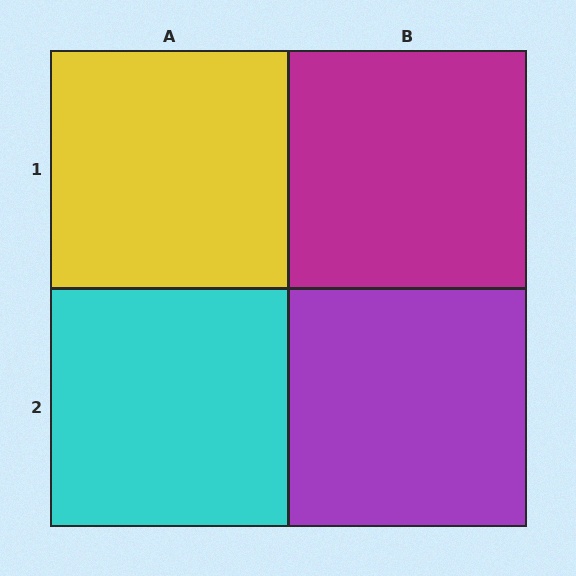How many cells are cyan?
1 cell is cyan.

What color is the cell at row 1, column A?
Yellow.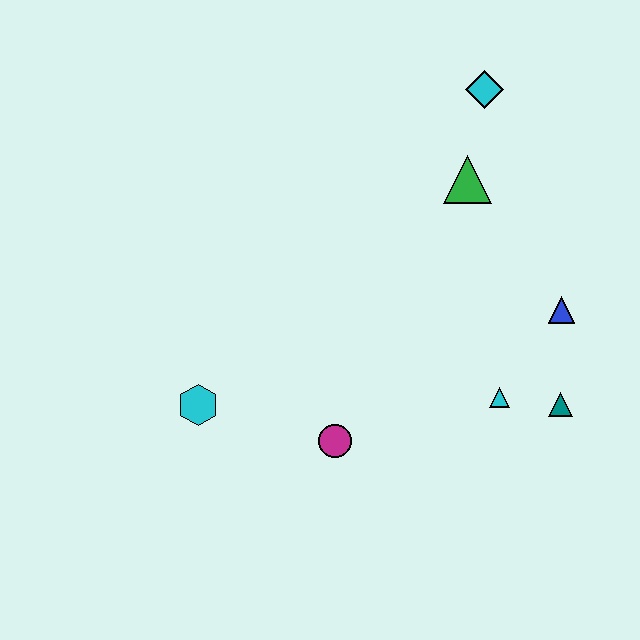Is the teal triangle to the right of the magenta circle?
Yes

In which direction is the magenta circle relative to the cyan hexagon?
The magenta circle is to the right of the cyan hexagon.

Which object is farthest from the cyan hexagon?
The cyan diamond is farthest from the cyan hexagon.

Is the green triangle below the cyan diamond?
Yes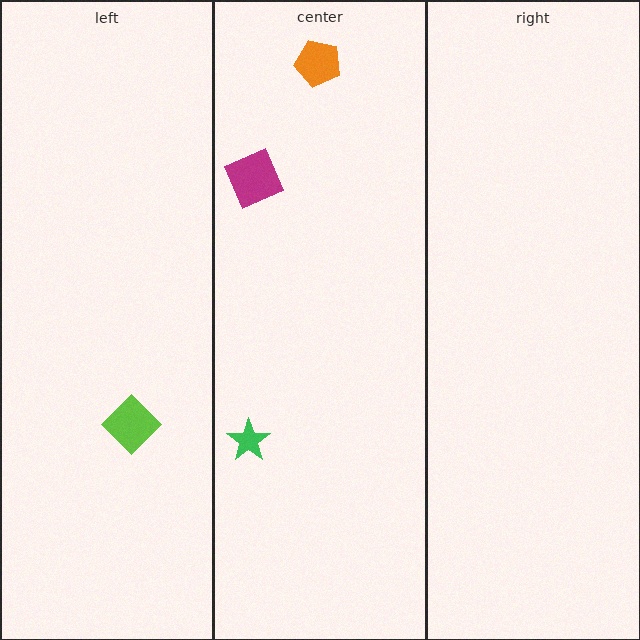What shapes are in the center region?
The magenta square, the green star, the orange pentagon.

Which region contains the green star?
The center region.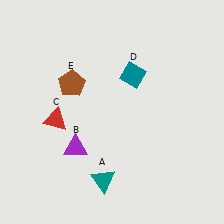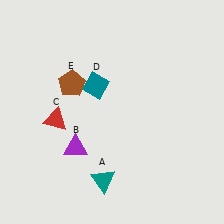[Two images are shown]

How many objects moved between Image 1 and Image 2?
1 object moved between the two images.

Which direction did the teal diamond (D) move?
The teal diamond (D) moved left.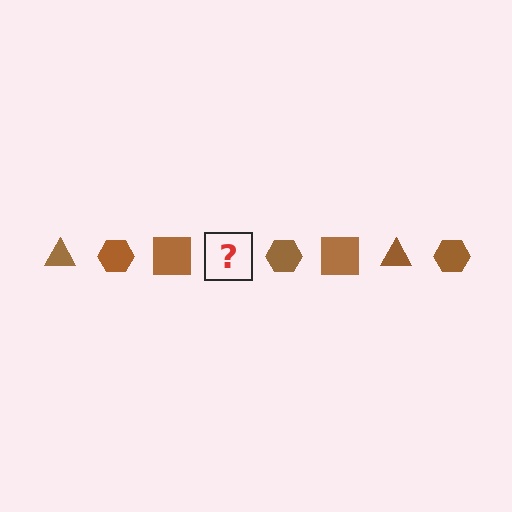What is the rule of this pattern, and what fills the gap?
The rule is that the pattern cycles through triangle, hexagon, square shapes in brown. The gap should be filled with a brown triangle.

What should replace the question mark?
The question mark should be replaced with a brown triangle.